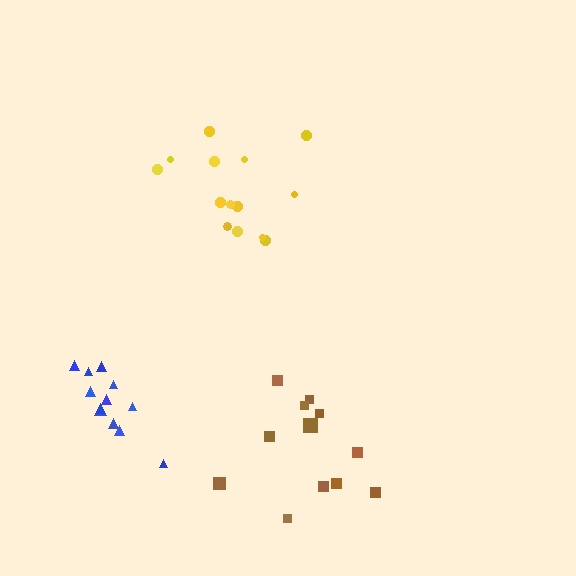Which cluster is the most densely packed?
Blue.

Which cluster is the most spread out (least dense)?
Brown.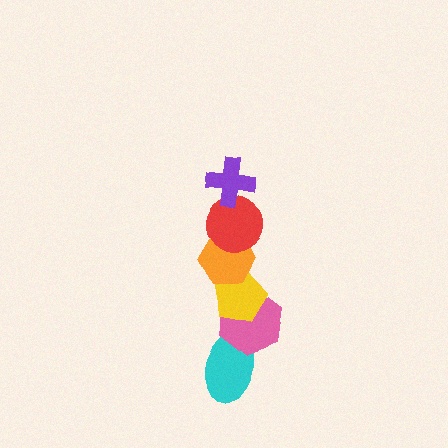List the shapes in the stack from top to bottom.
From top to bottom: the purple cross, the red circle, the orange hexagon, the yellow pentagon, the pink hexagon, the cyan ellipse.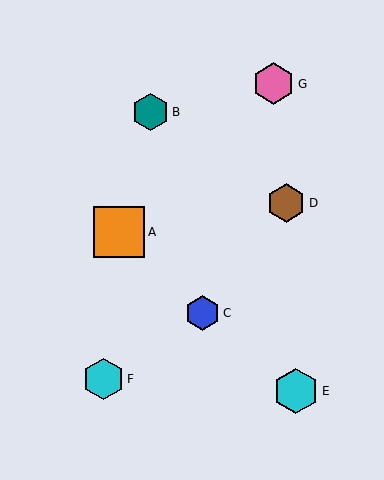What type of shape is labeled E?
Shape E is a cyan hexagon.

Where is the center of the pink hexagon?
The center of the pink hexagon is at (274, 84).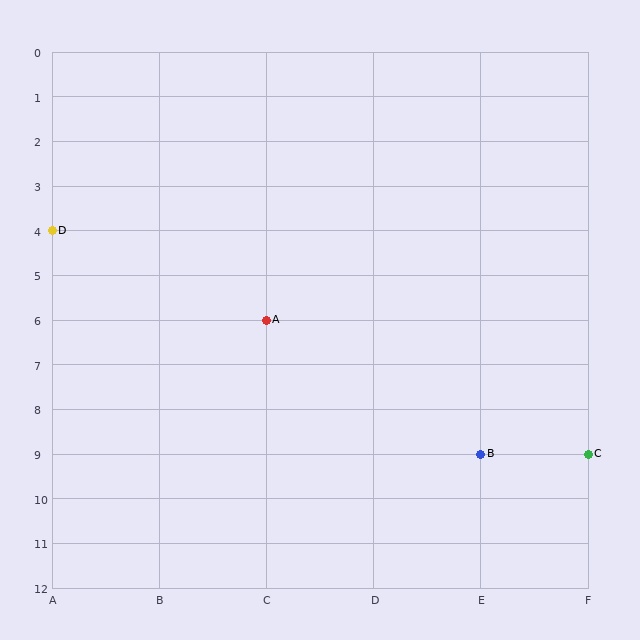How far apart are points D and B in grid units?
Points D and B are 4 columns and 5 rows apart (about 6.4 grid units diagonally).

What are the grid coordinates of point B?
Point B is at grid coordinates (E, 9).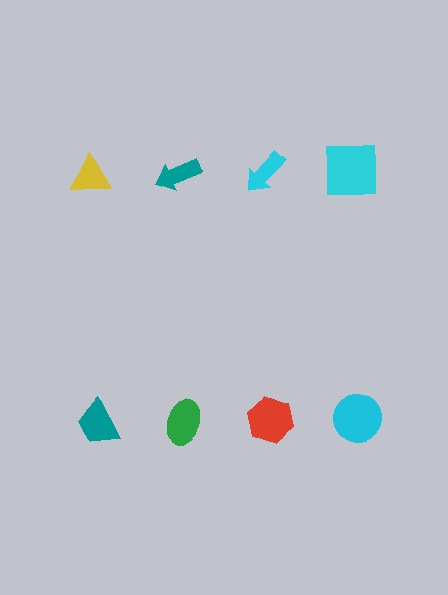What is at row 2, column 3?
A red hexagon.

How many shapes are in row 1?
4 shapes.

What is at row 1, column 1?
A yellow triangle.